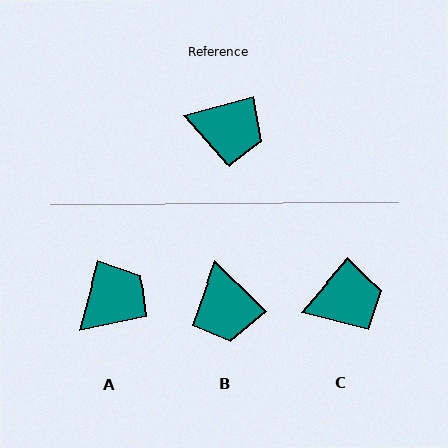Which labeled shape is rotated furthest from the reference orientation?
B, about 60 degrees away.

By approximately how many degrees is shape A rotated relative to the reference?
Approximately 59 degrees counter-clockwise.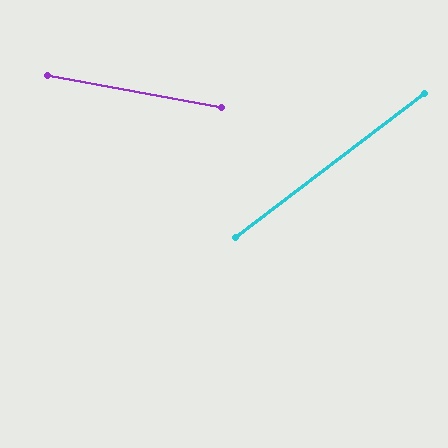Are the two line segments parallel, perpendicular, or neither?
Neither parallel nor perpendicular — they differ by about 48°.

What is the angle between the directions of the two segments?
Approximately 48 degrees.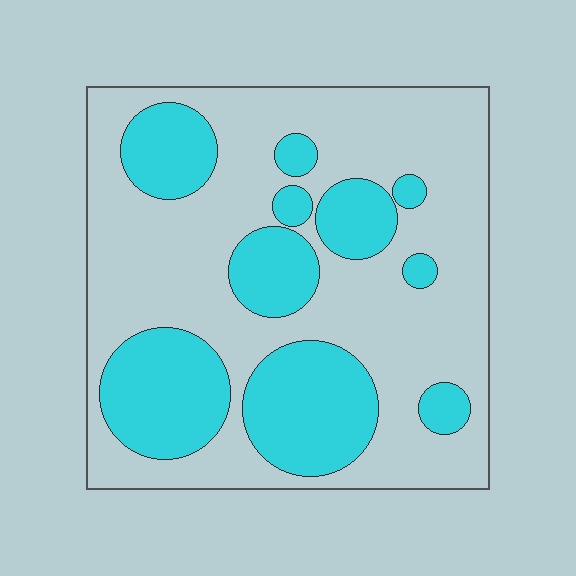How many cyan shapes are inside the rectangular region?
10.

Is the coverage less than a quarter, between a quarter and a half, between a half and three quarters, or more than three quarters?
Between a quarter and a half.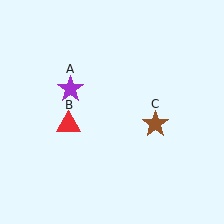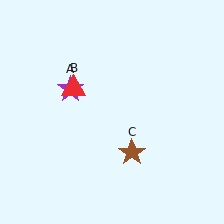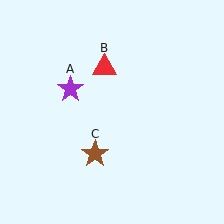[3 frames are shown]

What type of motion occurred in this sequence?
The red triangle (object B), brown star (object C) rotated clockwise around the center of the scene.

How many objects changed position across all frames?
2 objects changed position: red triangle (object B), brown star (object C).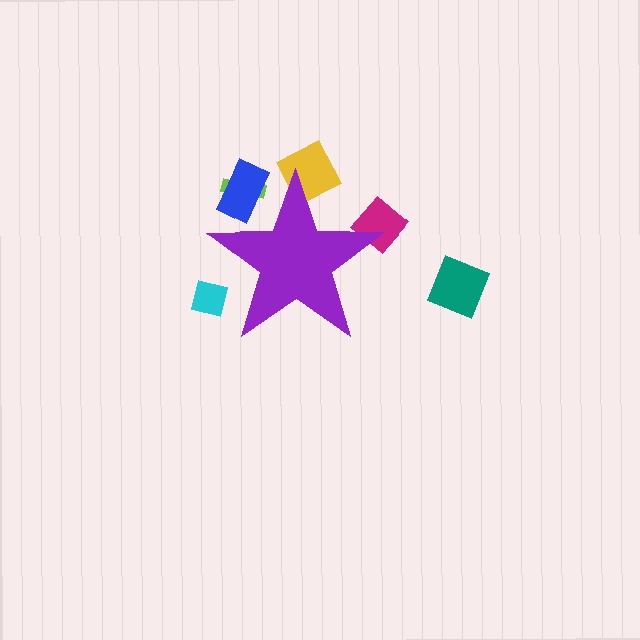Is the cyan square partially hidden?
Yes, the cyan square is partially hidden behind the purple star.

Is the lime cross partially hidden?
Yes, the lime cross is partially hidden behind the purple star.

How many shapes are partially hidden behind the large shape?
5 shapes are partially hidden.